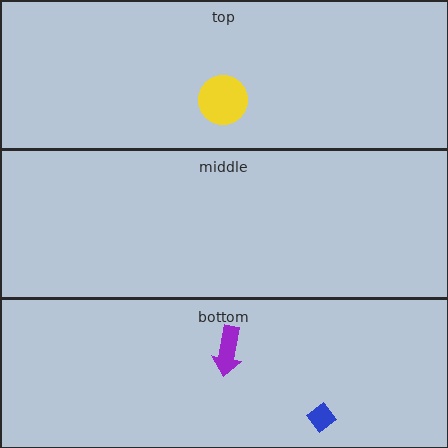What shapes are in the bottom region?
The blue diamond, the purple arrow.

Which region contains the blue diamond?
The bottom region.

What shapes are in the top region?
The yellow circle.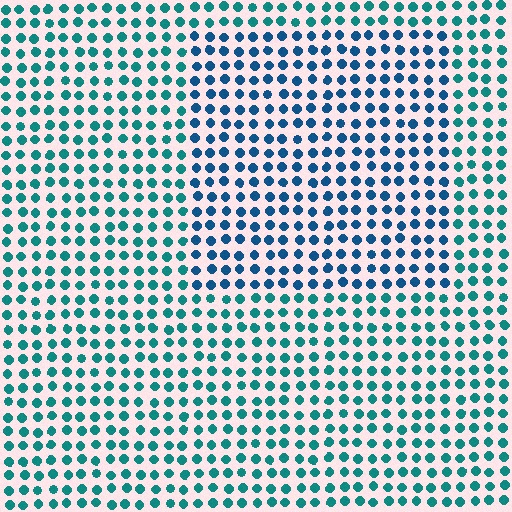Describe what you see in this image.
The image is filled with small teal elements in a uniform arrangement. A rectangle-shaped region is visible where the elements are tinted to a slightly different hue, forming a subtle color boundary.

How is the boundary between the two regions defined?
The boundary is defined purely by a slight shift in hue (about 30 degrees). Spacing, size, and orientation are identical on both sides.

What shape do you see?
I see a rectangle.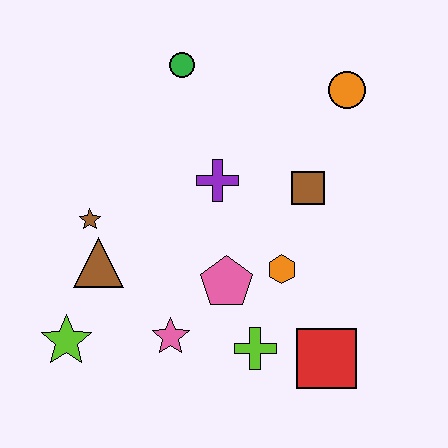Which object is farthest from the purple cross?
The lime star is farthest from the purple cross.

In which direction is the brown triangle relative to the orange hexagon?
The brown triangle is to the left of the orange hexagon.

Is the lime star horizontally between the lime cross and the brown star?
No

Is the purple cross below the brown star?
No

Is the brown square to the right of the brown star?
Yes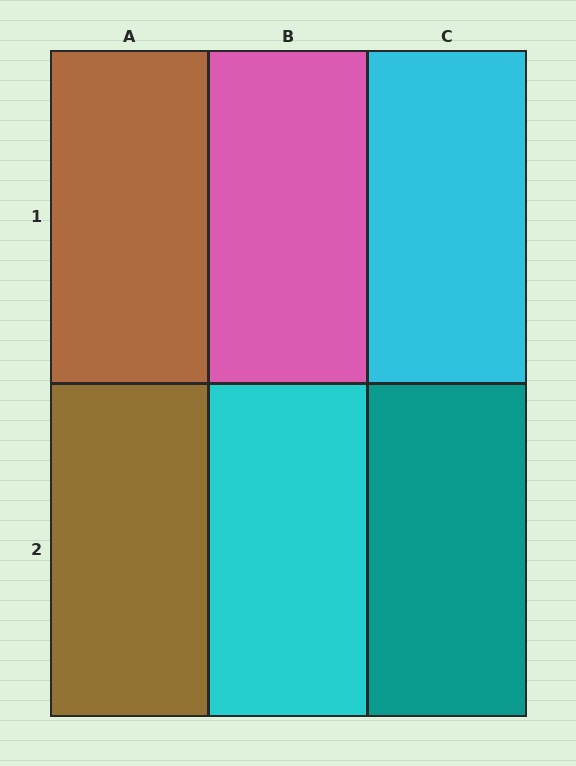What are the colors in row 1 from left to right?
Brown, pink, cyan.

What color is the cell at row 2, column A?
Brown.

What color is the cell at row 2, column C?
Teal.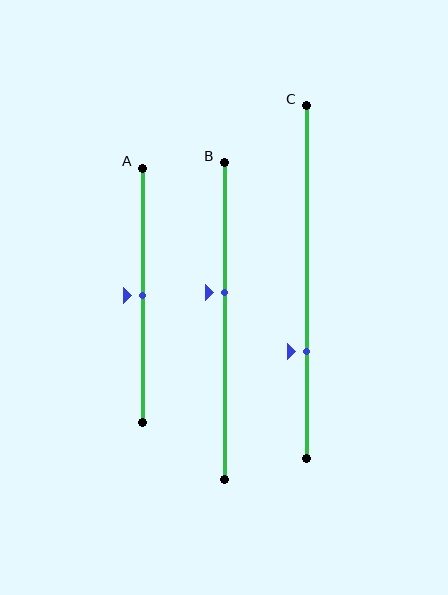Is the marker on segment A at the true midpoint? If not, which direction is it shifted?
Yes, the marker on segment A is at the true midpoint.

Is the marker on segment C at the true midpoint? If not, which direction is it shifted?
No, the marker on segment C is shifted downward by about 20% of the segment length.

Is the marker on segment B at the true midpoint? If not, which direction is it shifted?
No, the marker on segment B is shifted upward by about 9% of the segment length.